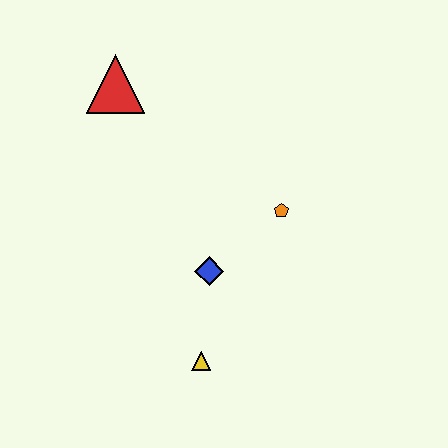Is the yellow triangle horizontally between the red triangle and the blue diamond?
Yes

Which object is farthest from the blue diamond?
The red triangle is farthest from the blue diamond.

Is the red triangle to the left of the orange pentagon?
Yes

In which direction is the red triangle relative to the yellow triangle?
The red triangle is above the yellow triangle.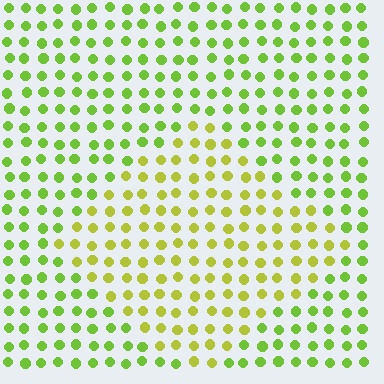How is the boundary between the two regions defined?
The boundary is defined purely by a slight shift in hue (about 28 degrees). Spacing, size, and orientation are identical on both sides.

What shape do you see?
I see a diamond.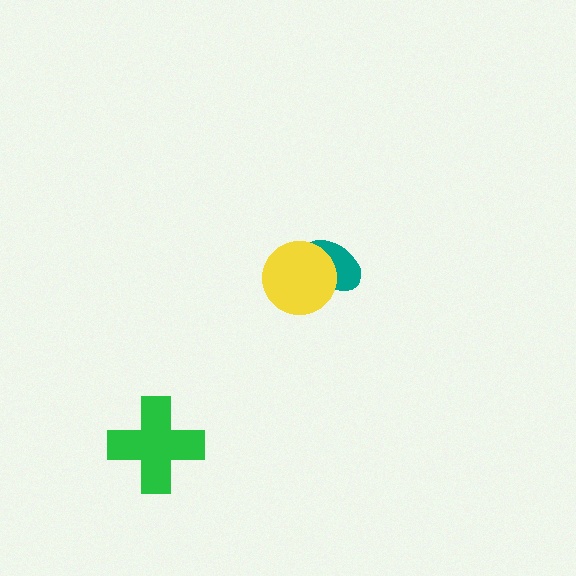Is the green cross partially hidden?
No, no other shape covers it.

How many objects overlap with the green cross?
0 objects overlap with the green cross.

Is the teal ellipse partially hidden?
Yes, it is partially covered by another shape.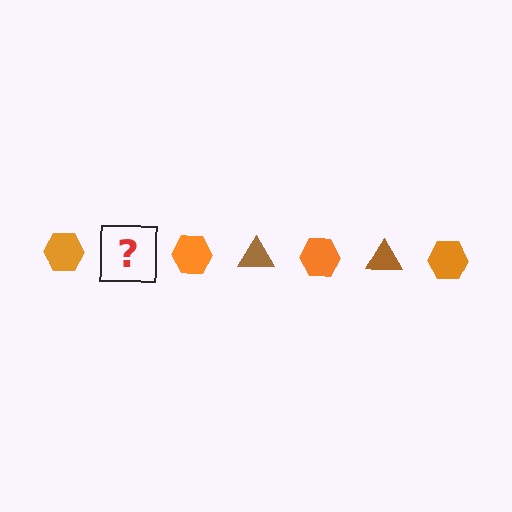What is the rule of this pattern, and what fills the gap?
The rule is that the pattern alternates between orange hexagon and brown triangle. The gap should be filled with a brown triangle.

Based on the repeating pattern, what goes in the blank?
The blank should be a brown triangle.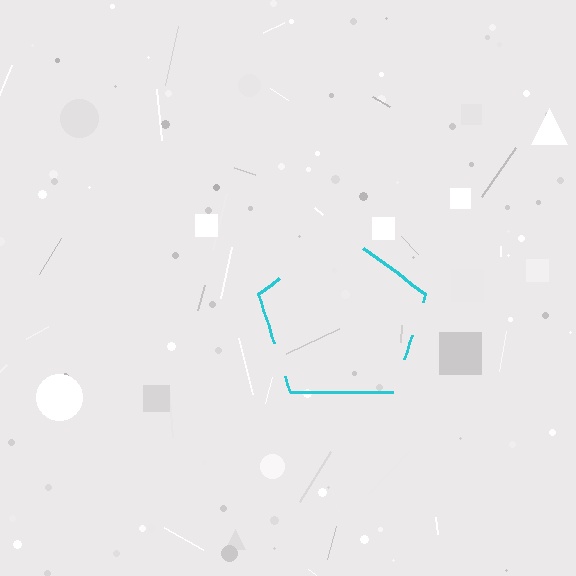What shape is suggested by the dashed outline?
The dashed outline suggests a pentagon.